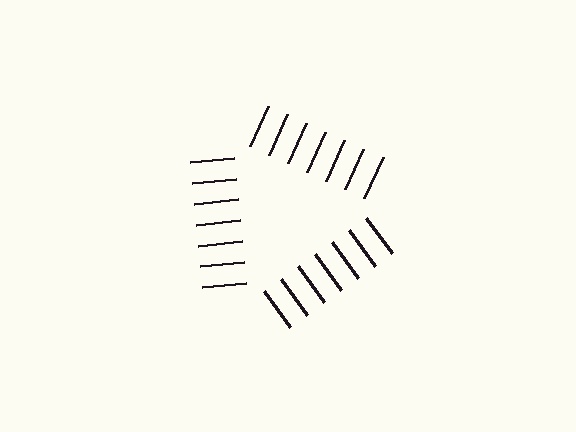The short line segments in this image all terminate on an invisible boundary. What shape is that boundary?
An illusory triangle — the line segments terminate on its edges but no continuous stroke is drawn.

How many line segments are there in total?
21 — 7 along each of the 3 edges.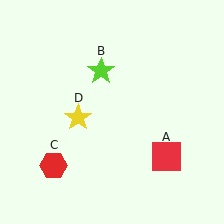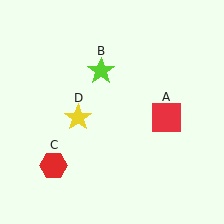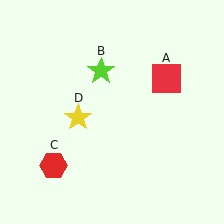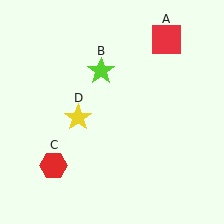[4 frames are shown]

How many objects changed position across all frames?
1 object changed position: red square (object A).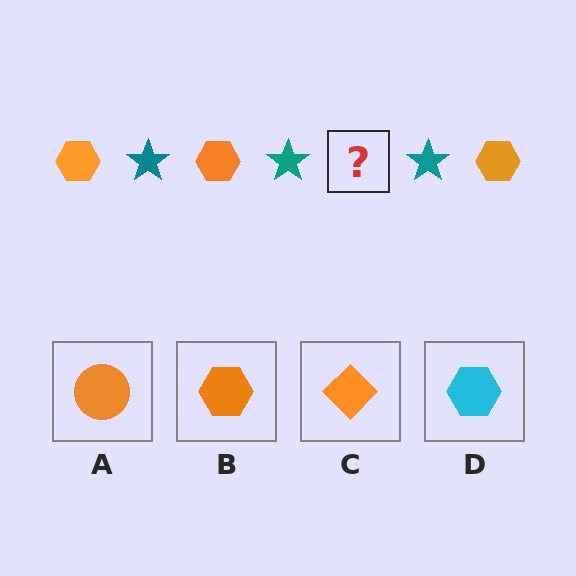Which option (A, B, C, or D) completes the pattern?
B.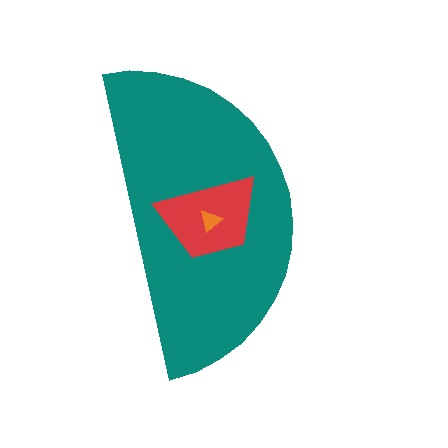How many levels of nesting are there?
3.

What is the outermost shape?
The teal semicircle.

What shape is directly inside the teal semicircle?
The red trapezoid.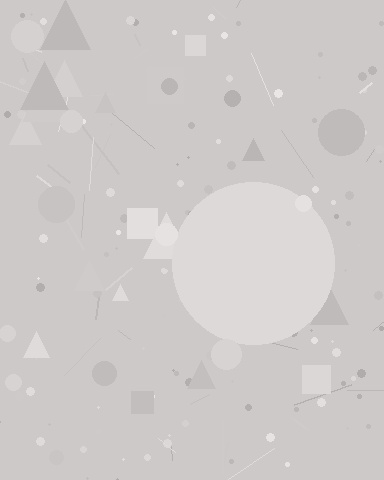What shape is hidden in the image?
A circle is hidden in the image.